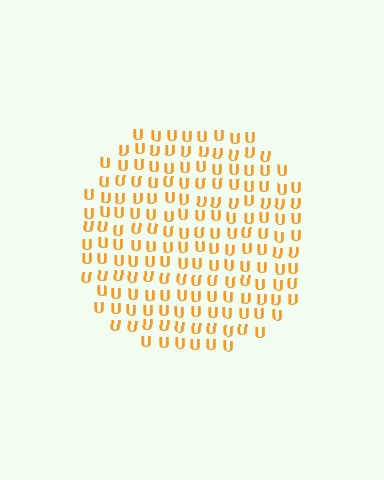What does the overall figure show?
The overall figure shows a circle.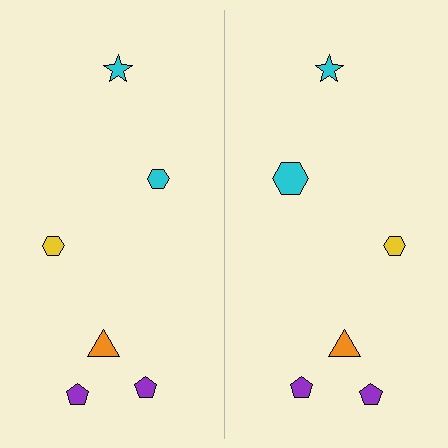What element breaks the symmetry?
The cyan hexagon on the right side has a different size than its mirror counterpart.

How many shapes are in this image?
There are 12 shapes in this image.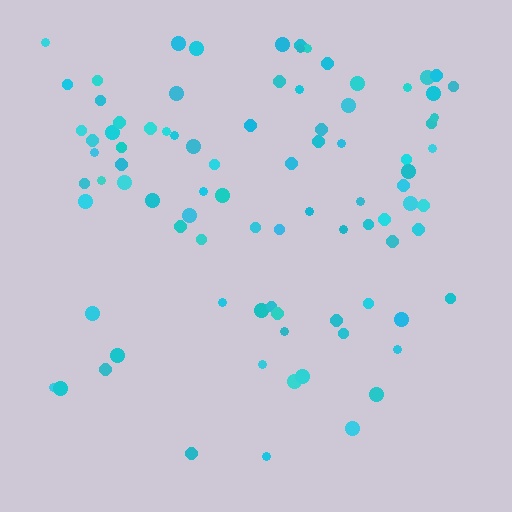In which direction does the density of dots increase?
From bottom to top, with the top side densest.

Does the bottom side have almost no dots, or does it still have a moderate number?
Still a moderate number, just noticeably fewer than the top.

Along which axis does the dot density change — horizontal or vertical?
Vertical.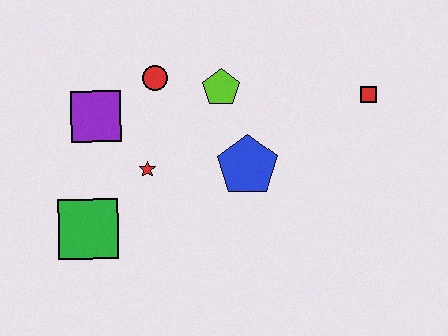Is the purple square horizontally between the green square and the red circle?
Yes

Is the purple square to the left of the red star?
Yes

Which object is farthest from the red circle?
The red square is farthest from the red circle.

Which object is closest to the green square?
The red star is closest to the green square.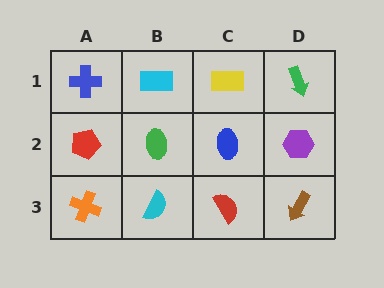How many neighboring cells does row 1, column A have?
2.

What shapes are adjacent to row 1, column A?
A red pentagon (row 2, column A), a cyan rectangle (row 1, column B).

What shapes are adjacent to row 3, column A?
A red pentagon (row 2, column A), a cyan semicircle (row 3, column B).